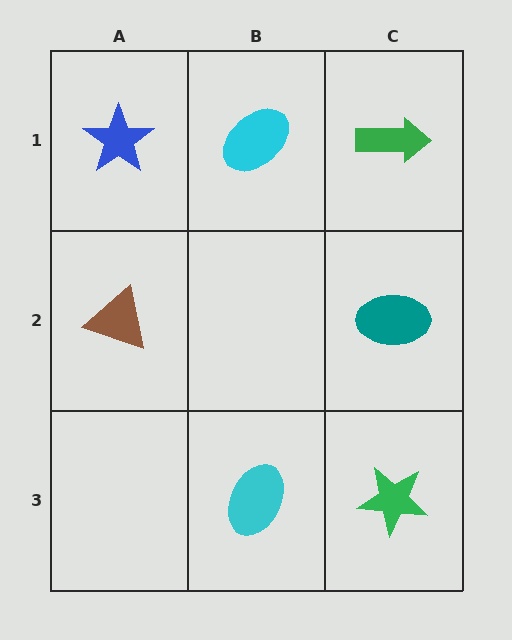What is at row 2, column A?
A brown triangle.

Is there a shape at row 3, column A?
No, that cell is empty.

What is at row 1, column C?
A green arrow.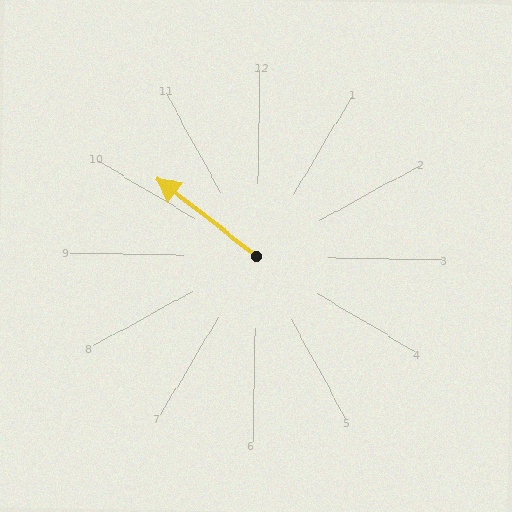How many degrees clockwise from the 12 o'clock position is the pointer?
Approximately 307 degrees.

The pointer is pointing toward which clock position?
Roughly 10 o'clock.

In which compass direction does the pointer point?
Northwest.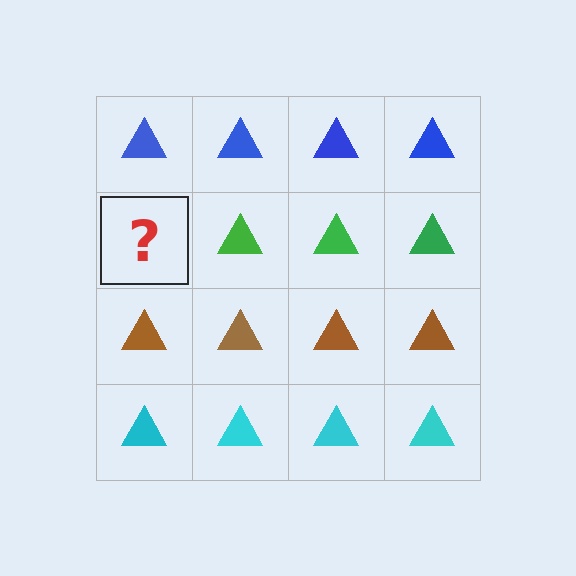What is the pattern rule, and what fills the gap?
The rule is that each row has a consistent color. The gap should be filled with a green triangle.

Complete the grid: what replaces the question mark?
The question mark should be replaced with a green triangle.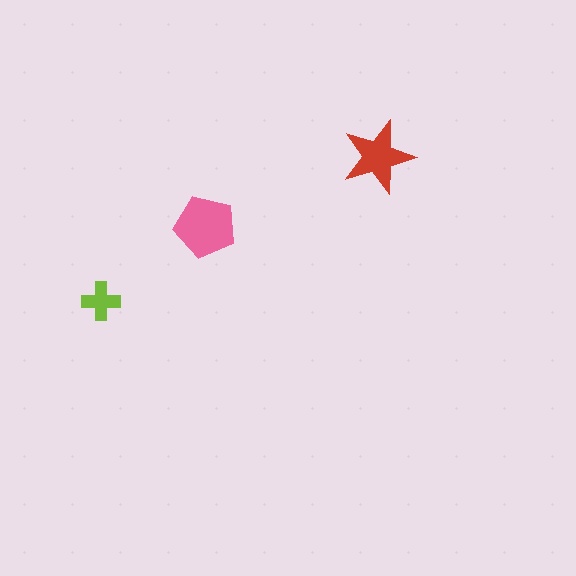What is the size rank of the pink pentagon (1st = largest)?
1st.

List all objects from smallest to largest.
The lime cross, the red star, the pink pentagon.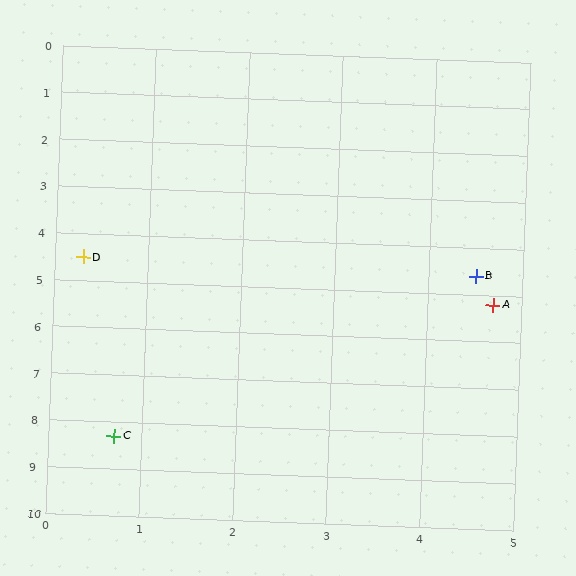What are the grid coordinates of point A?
Point A is at approximately (4.7, 5.2).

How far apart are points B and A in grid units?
Points B and A are about 0.6 grid units apart.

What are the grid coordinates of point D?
Point D is at approximately (0.3, 4.5).